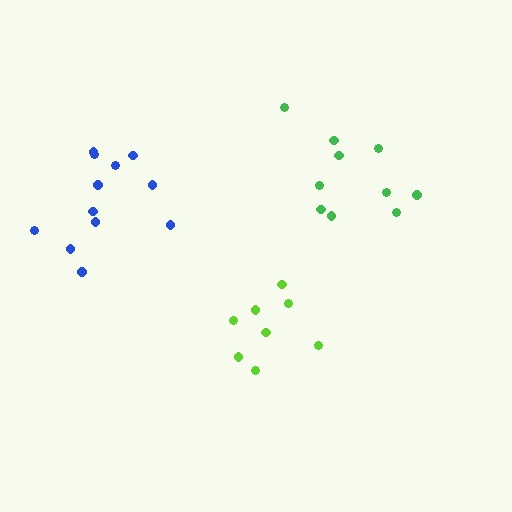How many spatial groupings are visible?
There are 3 spatial groupings.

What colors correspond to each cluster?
The clusters are colored: blue, green, lime.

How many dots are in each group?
Group 1: 12 dots, Group 2: 10 dots, Group 3: 8 dots (30 total).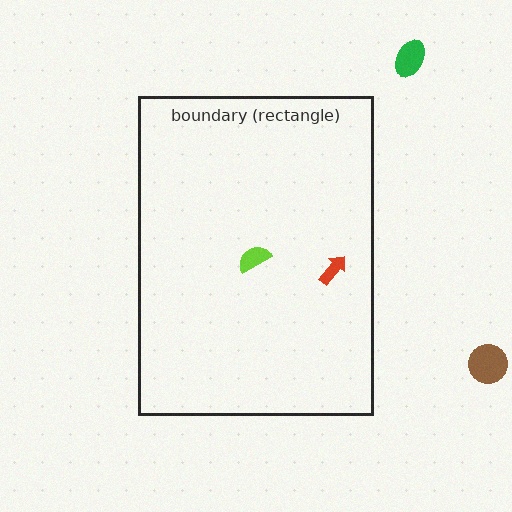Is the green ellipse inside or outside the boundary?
Outside.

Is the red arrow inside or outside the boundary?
Inside.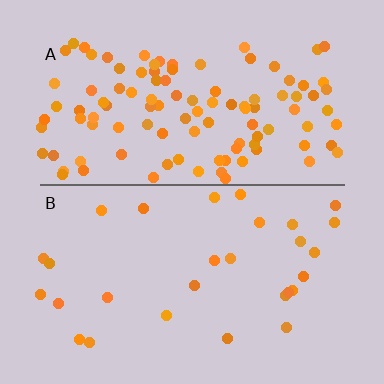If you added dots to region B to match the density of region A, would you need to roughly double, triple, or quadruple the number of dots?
Approximately quadruple.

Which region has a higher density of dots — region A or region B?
A (the top).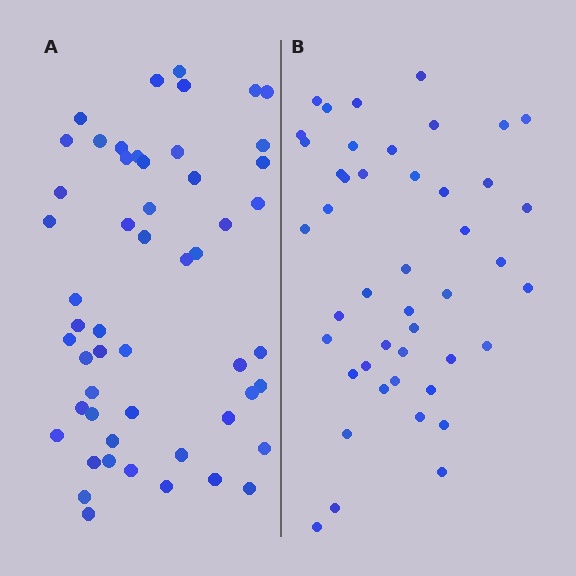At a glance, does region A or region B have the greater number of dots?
Region A (the left region) has more dots.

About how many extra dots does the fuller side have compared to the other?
Region A has roughly 8 or so more dots than region B.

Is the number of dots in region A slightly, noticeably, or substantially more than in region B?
Region A has only slightly more — the two regions are fairly close. The ratio is roughly 1.2 to 1.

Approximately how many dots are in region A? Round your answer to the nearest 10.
About 50 dots. (The exact count is 53, which rounds to 50.)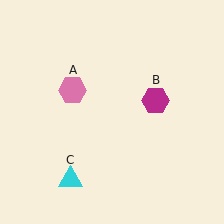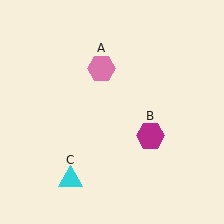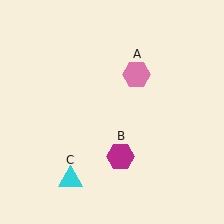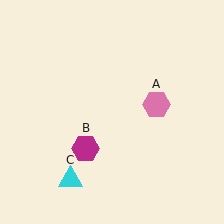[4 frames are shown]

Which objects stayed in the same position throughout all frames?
Cyan triangle (object C) remained stationary.